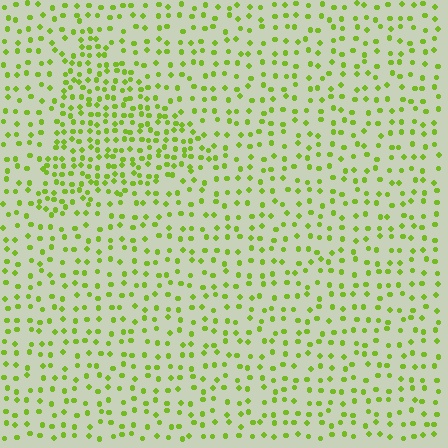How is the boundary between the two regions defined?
The boundary is defined by a change in element density (approximately 1.9x ratio). All elements are the same color, size, and shape.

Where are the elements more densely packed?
The elements are more densely packed inside the triangle boundary.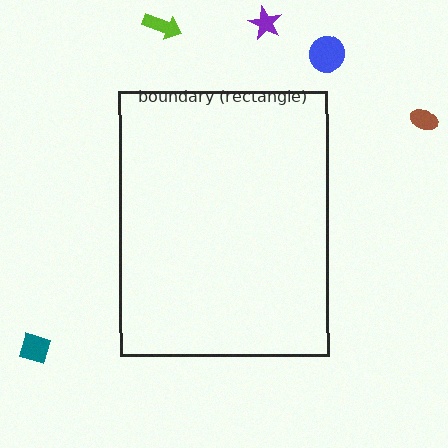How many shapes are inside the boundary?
0 inside, 5 outside.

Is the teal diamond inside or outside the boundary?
Outside.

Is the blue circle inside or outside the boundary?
Outside.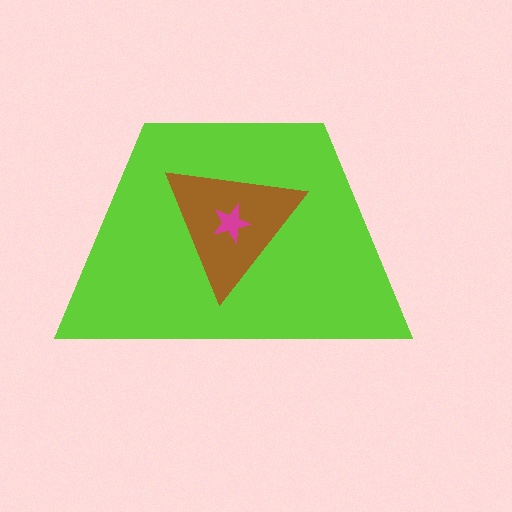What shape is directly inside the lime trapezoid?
The brown triangle.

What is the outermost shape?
The lime trapezoid.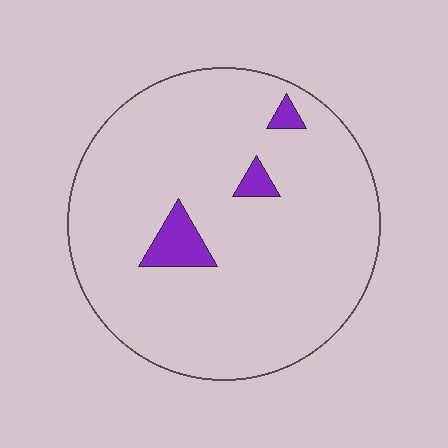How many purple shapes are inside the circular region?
3.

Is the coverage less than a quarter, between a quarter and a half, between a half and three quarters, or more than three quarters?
Less than a quarter.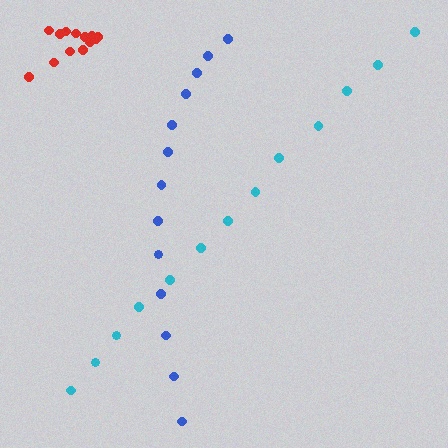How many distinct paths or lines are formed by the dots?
There are 3 distinct paths.